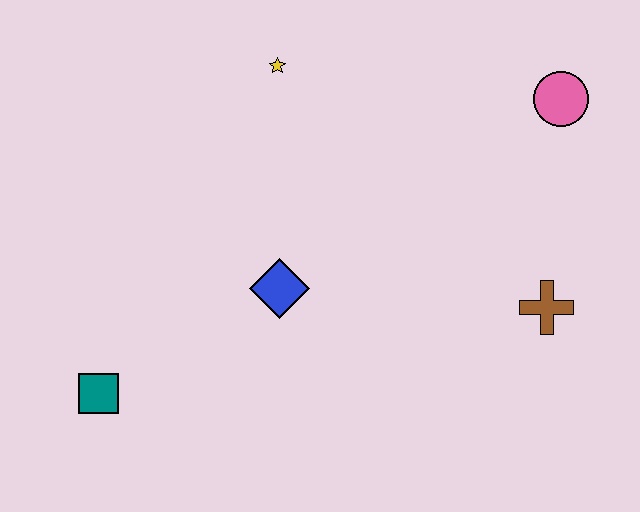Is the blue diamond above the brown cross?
Yes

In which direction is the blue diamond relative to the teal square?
The blue diamond is to the right of the teal square.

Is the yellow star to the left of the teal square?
No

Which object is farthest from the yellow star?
The teal square is farthest from the yellow star.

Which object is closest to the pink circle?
The brown cross is closest to the pink circle.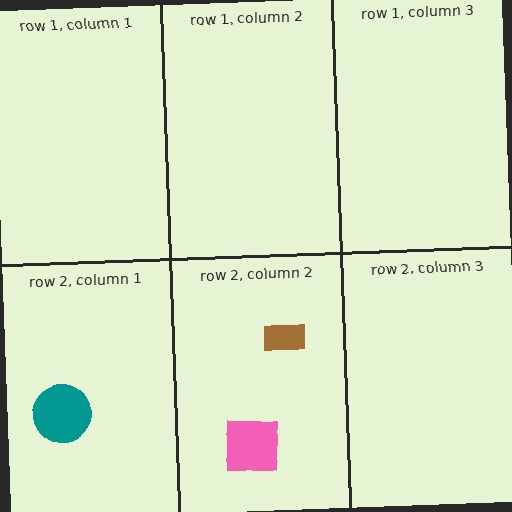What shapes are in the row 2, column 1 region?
The teal circle.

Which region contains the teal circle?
The row 2, column 1 region.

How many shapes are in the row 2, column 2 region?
2.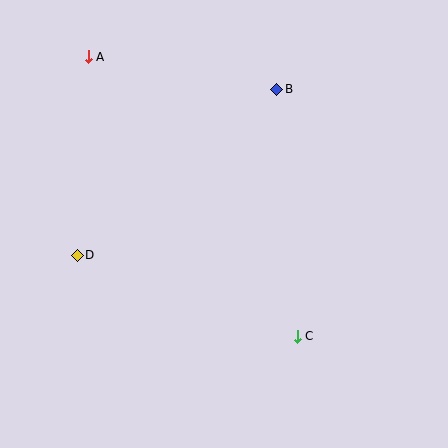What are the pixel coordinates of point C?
Point C is at (297, 336).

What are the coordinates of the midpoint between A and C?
The midpoint between A and C is at (193, 197).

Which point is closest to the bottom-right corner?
Point C is closest to the bottom-right corner.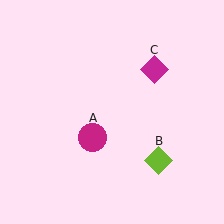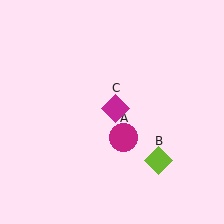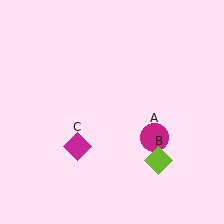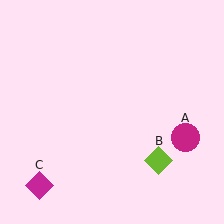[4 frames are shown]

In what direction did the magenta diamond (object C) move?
The magenta diamond (object C) moved down and to the left.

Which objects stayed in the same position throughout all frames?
Lime diamond (object B) remained stationary.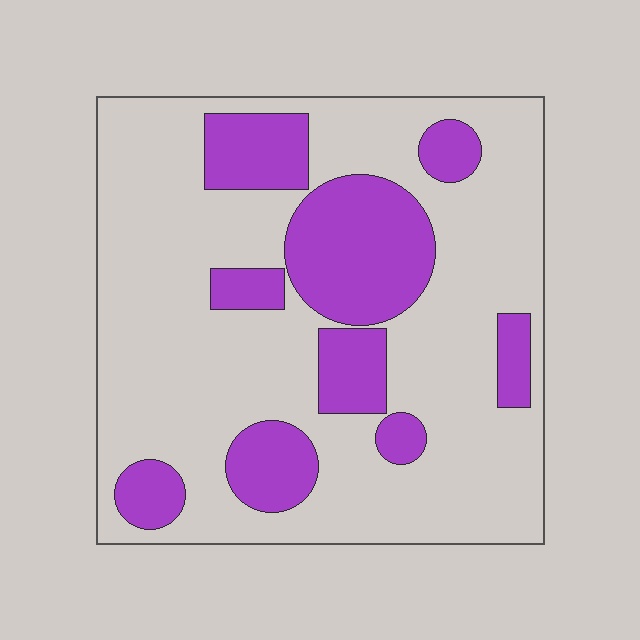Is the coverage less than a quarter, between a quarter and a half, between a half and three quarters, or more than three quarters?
Between a quarter and a half.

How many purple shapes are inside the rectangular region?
9.